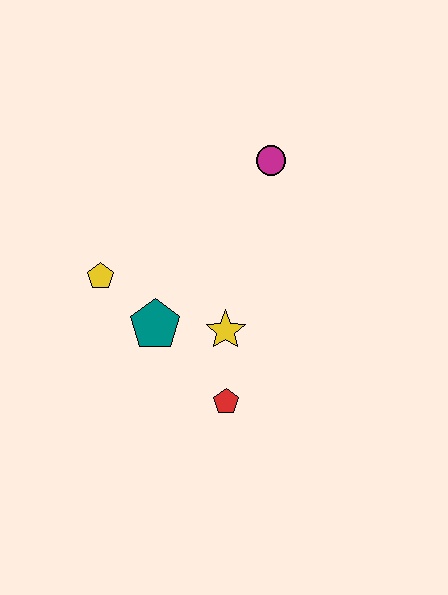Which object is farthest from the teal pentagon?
The magenta circle is farthest from the teal pentagon.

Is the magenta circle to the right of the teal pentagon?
Yes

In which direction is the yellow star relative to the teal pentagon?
The yellow star is to the right of the teal pentagon.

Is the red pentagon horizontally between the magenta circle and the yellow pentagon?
Yes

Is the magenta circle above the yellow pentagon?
Yes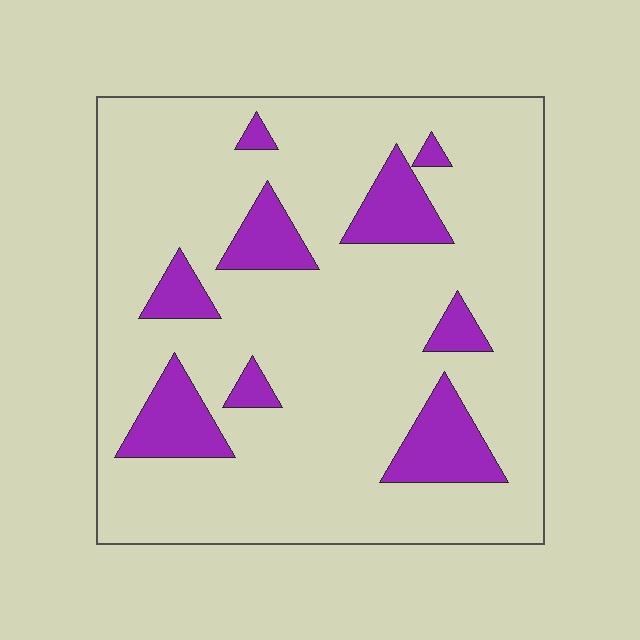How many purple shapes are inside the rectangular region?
9.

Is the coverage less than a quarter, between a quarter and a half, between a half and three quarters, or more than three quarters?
Less than a quarter.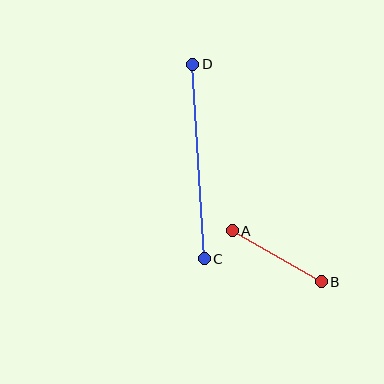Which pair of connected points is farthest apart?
Points C and D are farthest apart.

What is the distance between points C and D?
The distance is approximately 195 pixels.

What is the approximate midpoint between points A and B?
The midpoint is at approximately (277, 256) pixels.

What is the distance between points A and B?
The distance is approximately 103 pixels.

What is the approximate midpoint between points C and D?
The midpoint is at approximately (199, 161) pixels.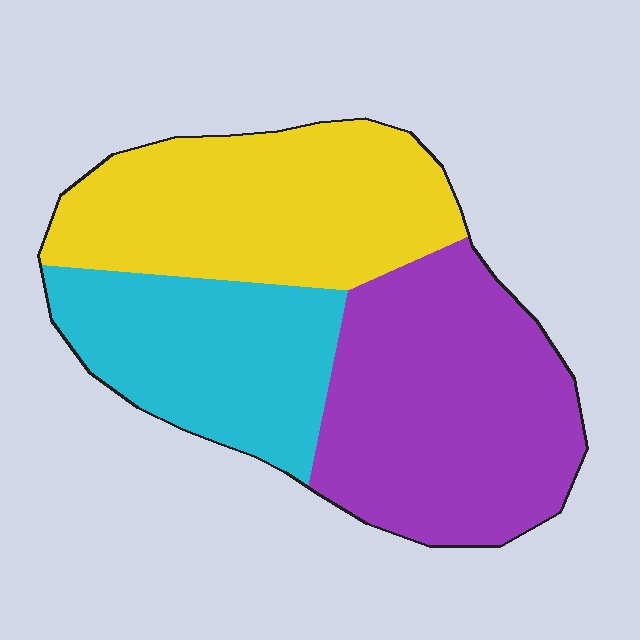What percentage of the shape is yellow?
Yellow covers around 35% of the shape.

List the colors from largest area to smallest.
From largest to smallest: purple, yellow, cyan.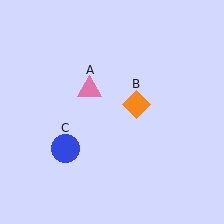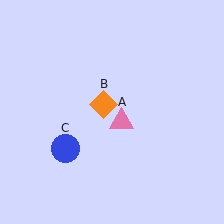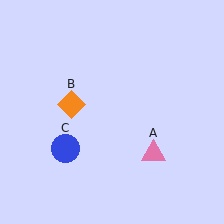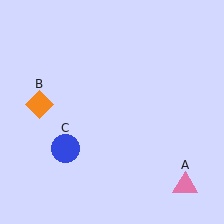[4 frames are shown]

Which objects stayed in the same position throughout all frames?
Blue circle (object C) remained stationary.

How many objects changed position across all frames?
2 objects changed position: pink triangle (object A), orange diamond (object B).